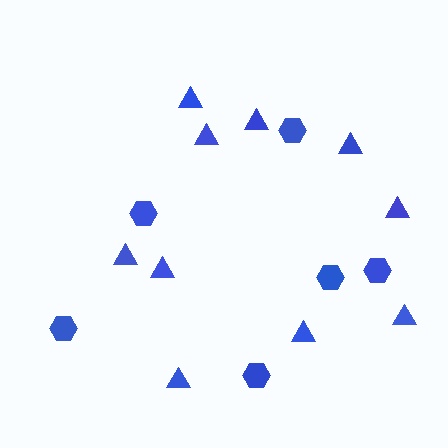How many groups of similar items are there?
There are 2 groups: one group of triangles (10) and one group of hexagons (6).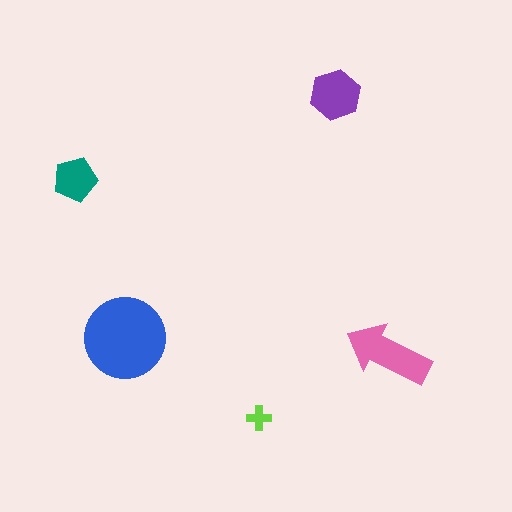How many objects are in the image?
There are 5 objects in the image.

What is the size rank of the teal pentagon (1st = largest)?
4th.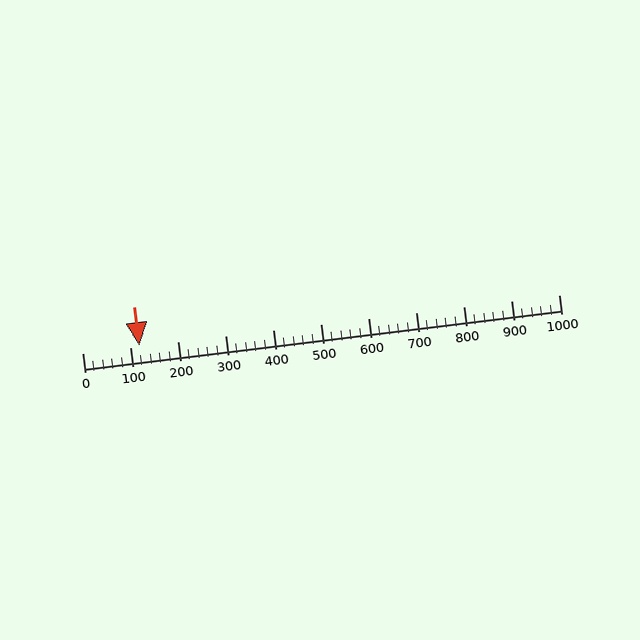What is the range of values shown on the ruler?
The ruler shows values from 0 to 1000.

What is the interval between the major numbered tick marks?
The major tick marks are spaced 100 units apart.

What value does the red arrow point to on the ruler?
The red arrow points to approximately 120.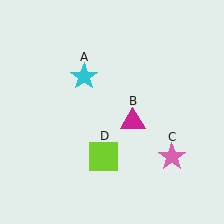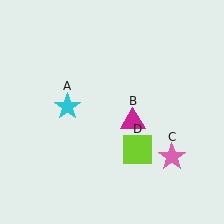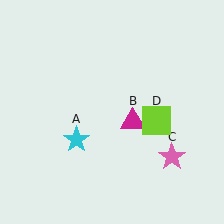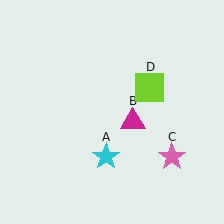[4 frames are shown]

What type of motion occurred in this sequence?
The cyan star (object A), lime square (object D) rotated counterclockwise around the center of the scene.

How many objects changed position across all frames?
2 objects changed position: cyan star (object A), lime square (object D).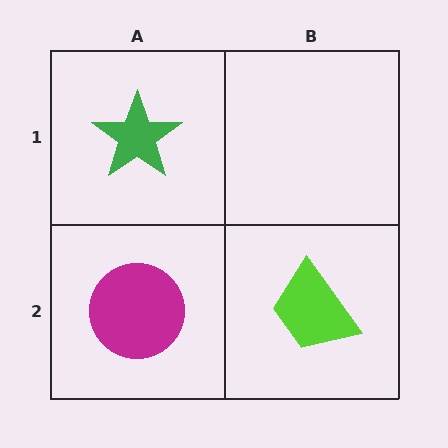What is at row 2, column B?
A lime trapezoid.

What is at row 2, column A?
A magenta circle.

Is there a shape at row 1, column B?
No, that cell is empty.